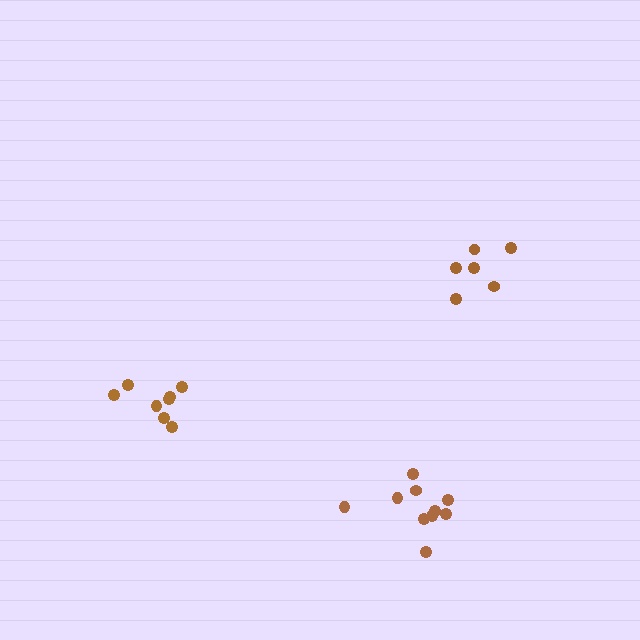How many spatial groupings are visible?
There are 3 spatial groupings.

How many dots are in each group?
Group 1: 8 dots, Group 2: 6 dots, Group 3: 10 dots (24 total).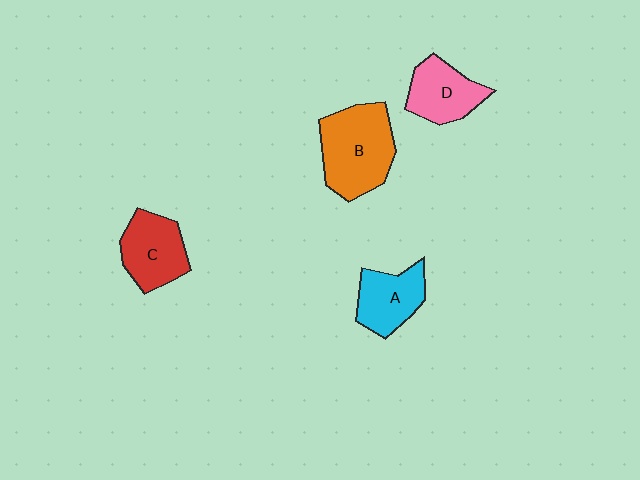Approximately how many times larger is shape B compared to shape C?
Approximately 1.4 times.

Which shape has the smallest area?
Shape A (cyan).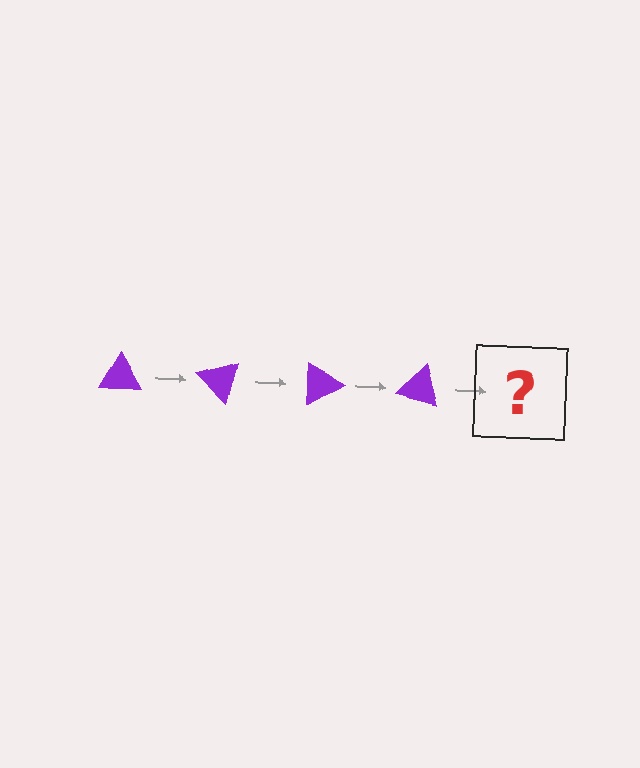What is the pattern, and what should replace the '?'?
The pattern is that the triangle rotates 45 degrees each step. The '?' should be a purple triangle rotated 180 degrees.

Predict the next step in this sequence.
The next step is a purple triangle rotated 180 degrees.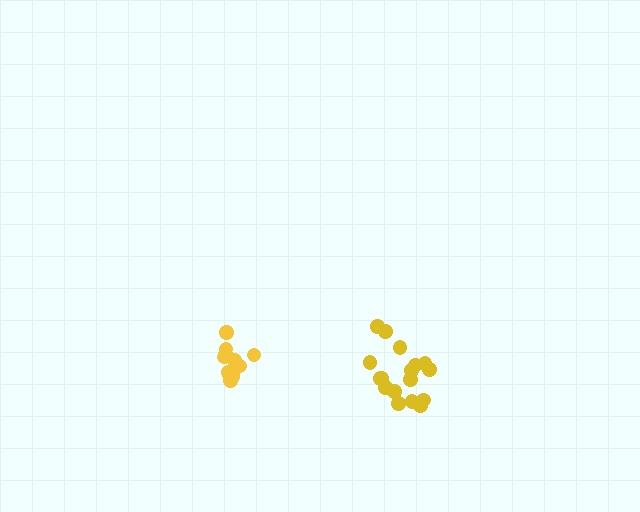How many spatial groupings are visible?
There are 2 spatial groupings.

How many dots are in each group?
Group 1: 11 dots, Group 2: 17 dots (28 total).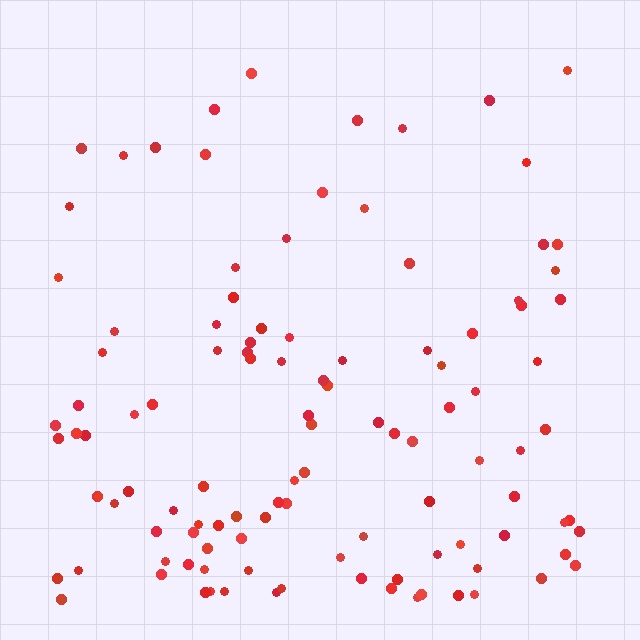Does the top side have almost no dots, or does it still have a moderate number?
Still a moderate number, just noticeably fewer than the bottom.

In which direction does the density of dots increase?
From top to bottom, with the bottom side densest.